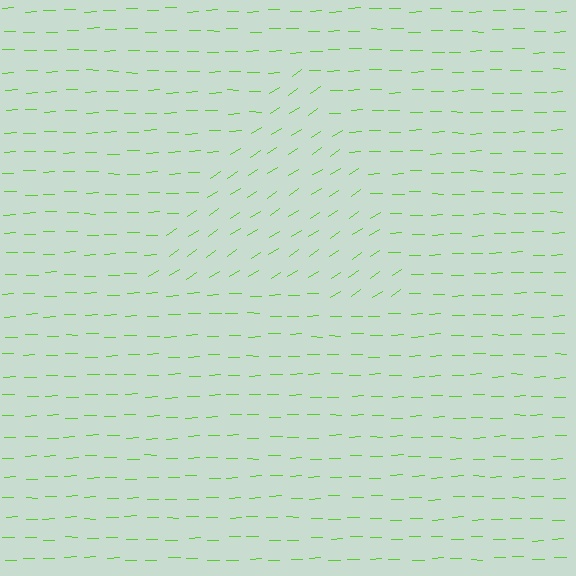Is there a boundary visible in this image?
Yes, there is a texture boundary formed by a change in line orientation.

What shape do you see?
I see a triangle.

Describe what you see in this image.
The image is filled with small lime line segments. A triangle region in the image has lines oriented differently from the surrounding lines, creating a visible texture boundary.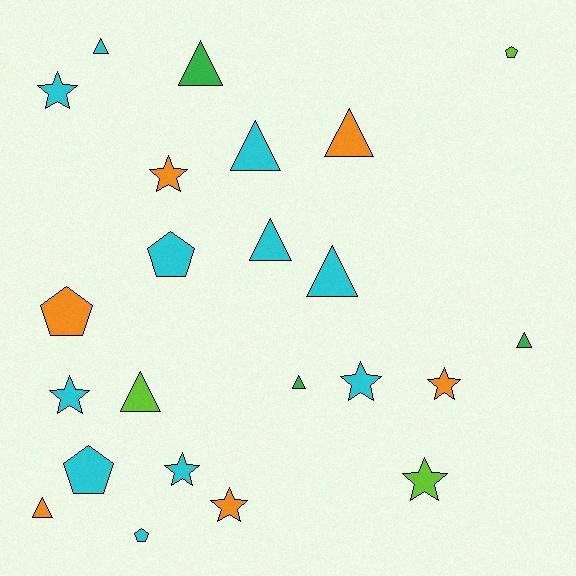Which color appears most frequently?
Cyan, with 11 objects.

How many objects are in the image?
There are 23 objects.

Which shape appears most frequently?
Triangle, with 10 objects.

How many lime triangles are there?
There is 1 lime triangle.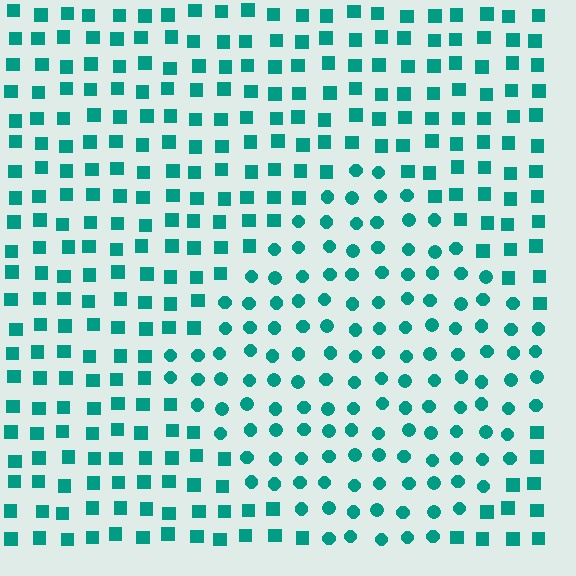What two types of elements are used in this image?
The image uses circles inside the diamond region and squares outside it.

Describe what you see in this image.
The image is filled with small teal elements arranged in a uniform grid. A diamond-shaped region contains circles, while the surrounding area contains squares. The boundary is defined purely by the change in element shape.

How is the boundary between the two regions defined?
The boundary is defined by a change in element shape: circles inside vs. squares outside. All elements share the same color and spacing.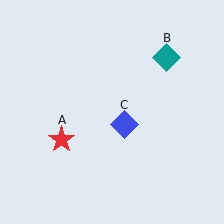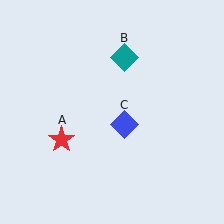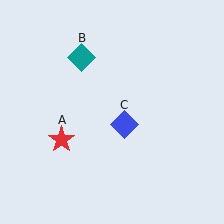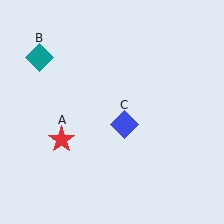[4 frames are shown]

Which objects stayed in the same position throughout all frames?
Red star (object A) and blue diamond (object C) remained stationary.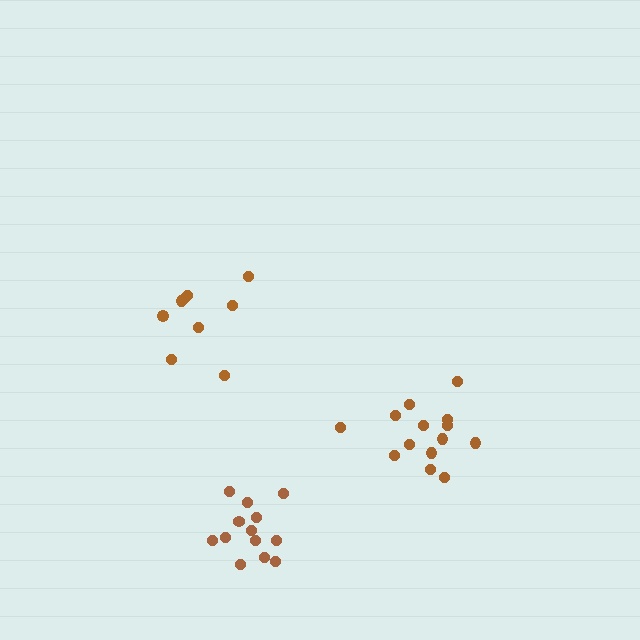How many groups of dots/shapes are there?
There are 3 groups.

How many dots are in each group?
Group 1: 9 dots, Group 2: 14 dots, Group 3: 13 dots (36 total).